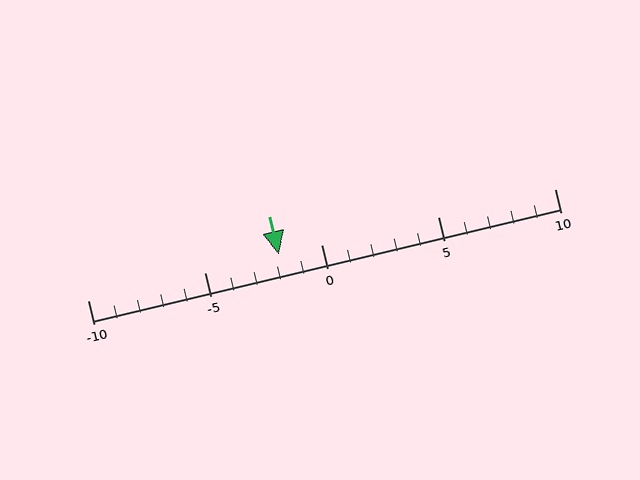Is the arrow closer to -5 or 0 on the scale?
The arrow is closer to 0.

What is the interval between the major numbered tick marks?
The major tick marks are spaced 5 units apart.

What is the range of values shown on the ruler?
The ruler shows values from -10 to 10.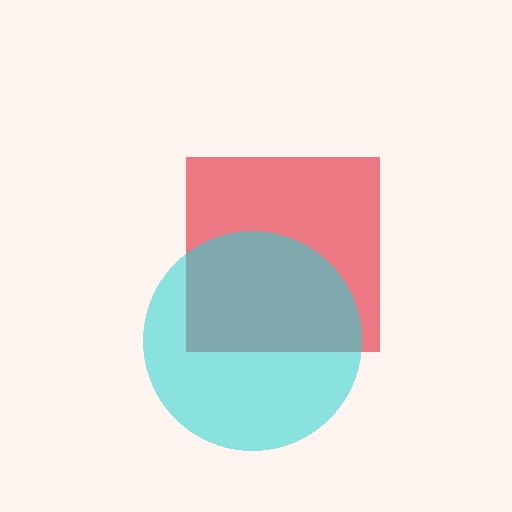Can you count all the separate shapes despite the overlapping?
Yes, there are 2 separate shapes.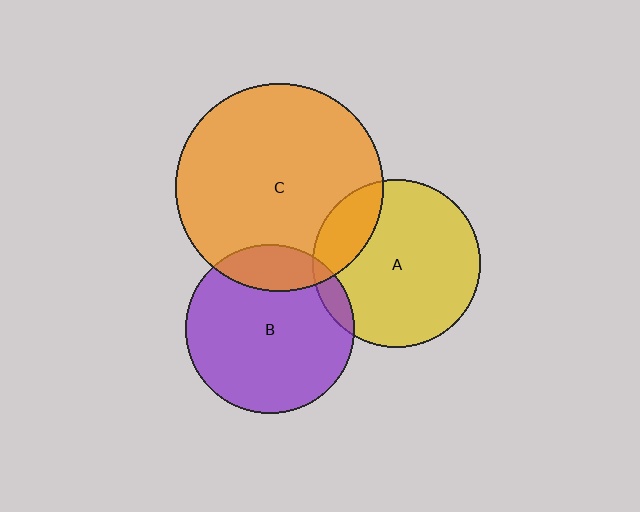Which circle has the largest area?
Circle C (orange).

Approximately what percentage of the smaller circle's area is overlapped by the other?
Approximately 5%.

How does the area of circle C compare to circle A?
Approximately 1.5 times.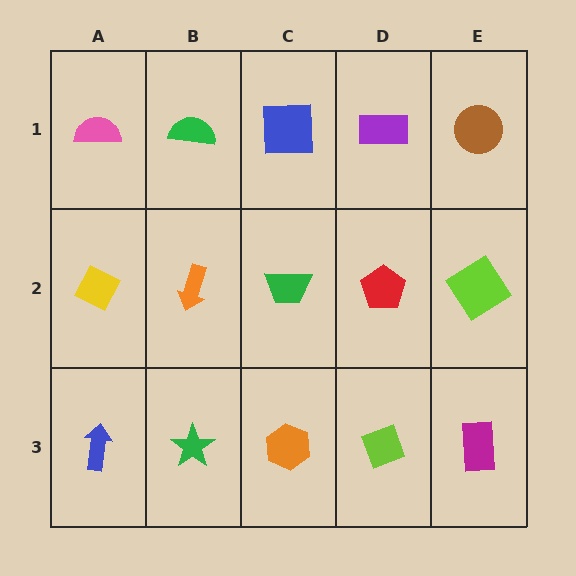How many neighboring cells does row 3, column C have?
3.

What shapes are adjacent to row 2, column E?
A brown circle (row 1, column E), a magenta rectangle (row 3, column E), a red pentagon (row 2, column D).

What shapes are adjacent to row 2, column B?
A green semicircle (row 1, column B), a green star (row 3, column B), a yellow diamond (row 2, column A), a green trapezoid (row 2, column C).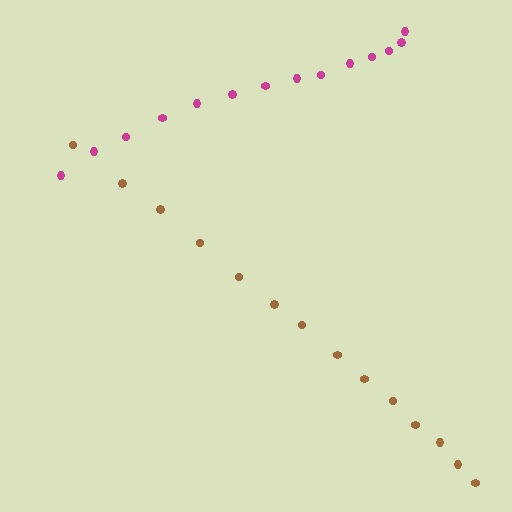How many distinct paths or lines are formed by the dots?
There are 2 distinct paths.